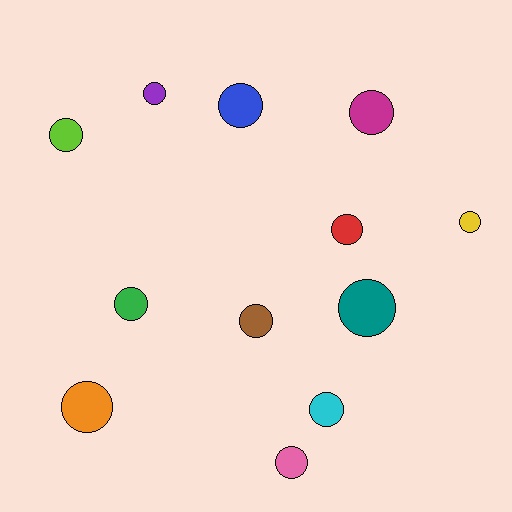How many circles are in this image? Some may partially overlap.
There are 12 circles.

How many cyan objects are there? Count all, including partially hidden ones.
There is 1 cyan object.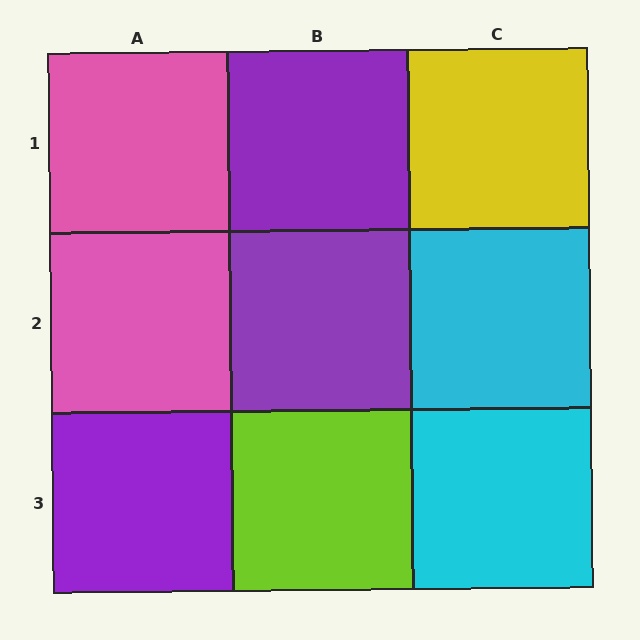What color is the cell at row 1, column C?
Yellow.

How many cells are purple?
3 cells are purple.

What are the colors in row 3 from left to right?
Purple, lime, cyan.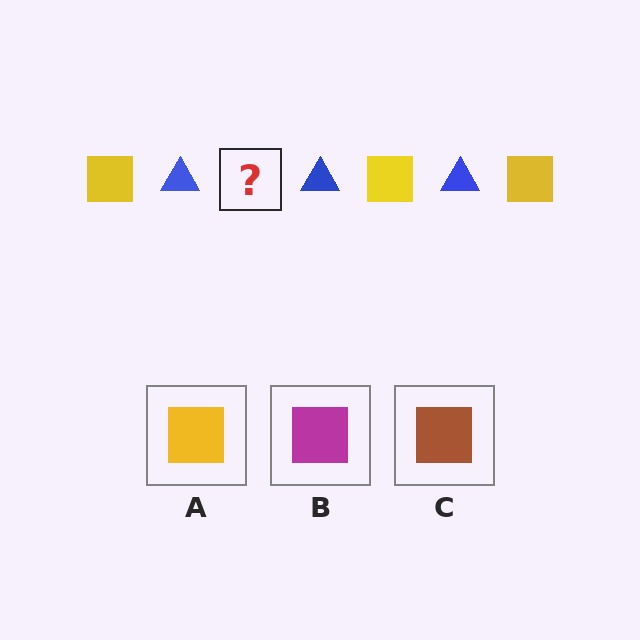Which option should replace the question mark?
Option A.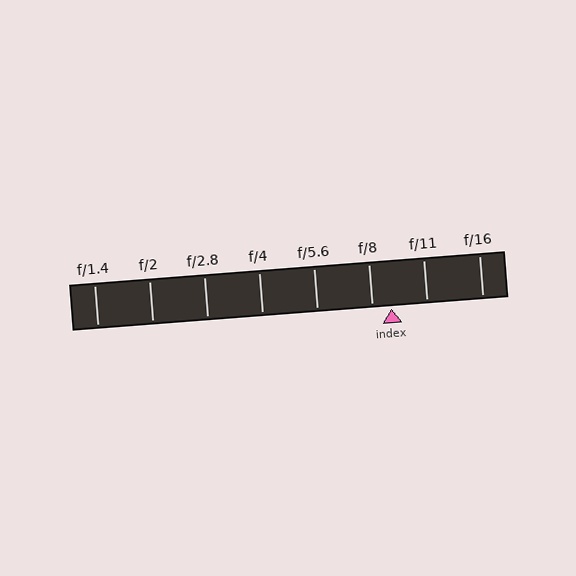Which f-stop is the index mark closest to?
The index mark is closest to f/8.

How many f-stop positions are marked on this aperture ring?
There are 8 f-stop positions marked.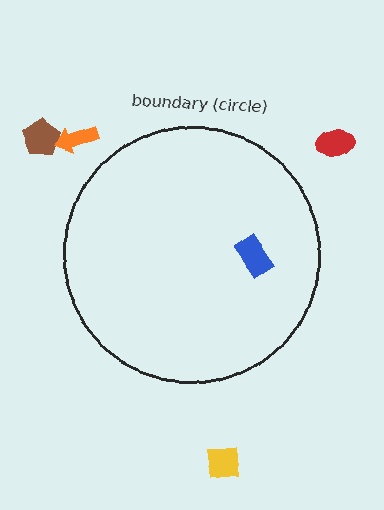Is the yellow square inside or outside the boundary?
Outside.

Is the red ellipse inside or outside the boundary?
Outside.